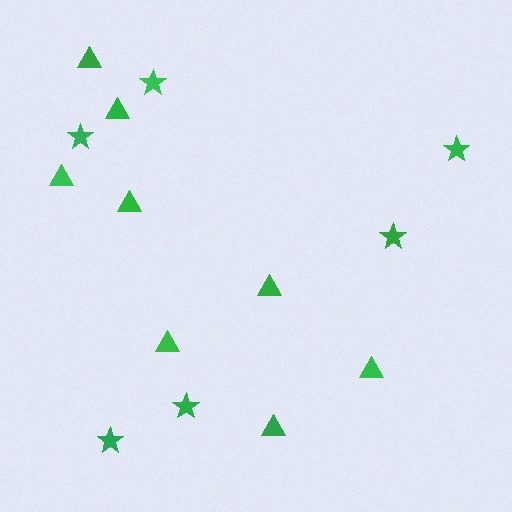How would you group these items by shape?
There are 2 groups: one group of triangles (8) and one group of stars (6).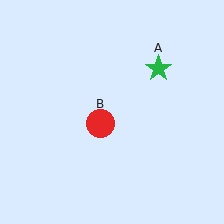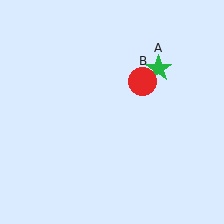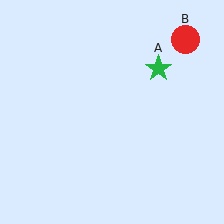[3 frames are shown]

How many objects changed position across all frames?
1 object changed position: red circle (object B).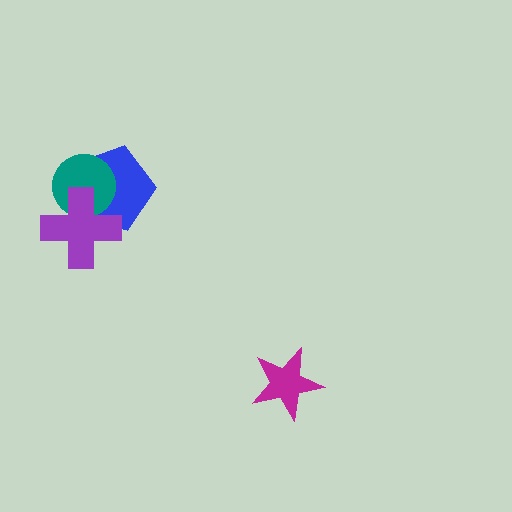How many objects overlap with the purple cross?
2 objects overlap with the purple cross.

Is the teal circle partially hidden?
Yes, it is partially covered by another shape.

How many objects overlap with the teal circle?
2 objects overlap with the teal circle.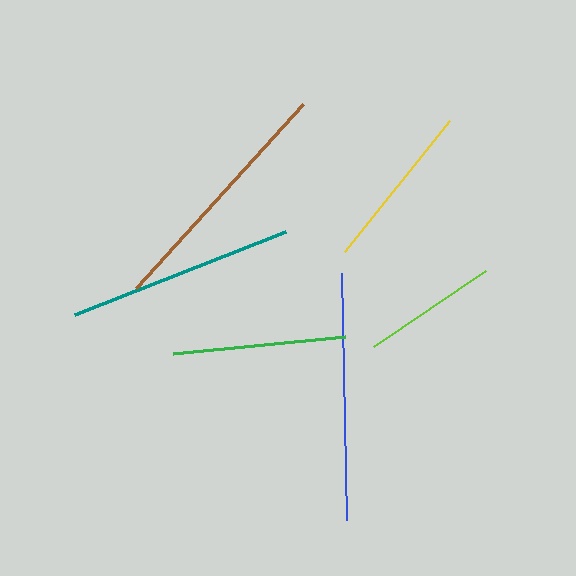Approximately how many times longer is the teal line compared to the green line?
The teal line is approximately 1.3 times the length of the green line.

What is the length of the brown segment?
The brown segment is approximately 249 pixels long.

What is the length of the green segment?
The green segment is approximately 173 pixels long.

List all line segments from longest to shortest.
From longest to shortest: brown, blue, teal, green, yellow, lime.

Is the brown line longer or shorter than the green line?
The brown line is longer than the green line.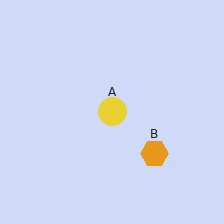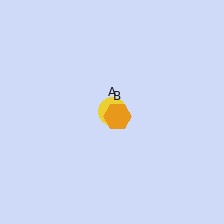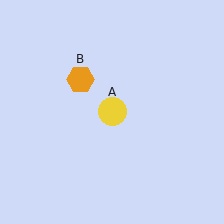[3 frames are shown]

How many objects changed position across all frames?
1 object changed position: orange hexagon (object B).